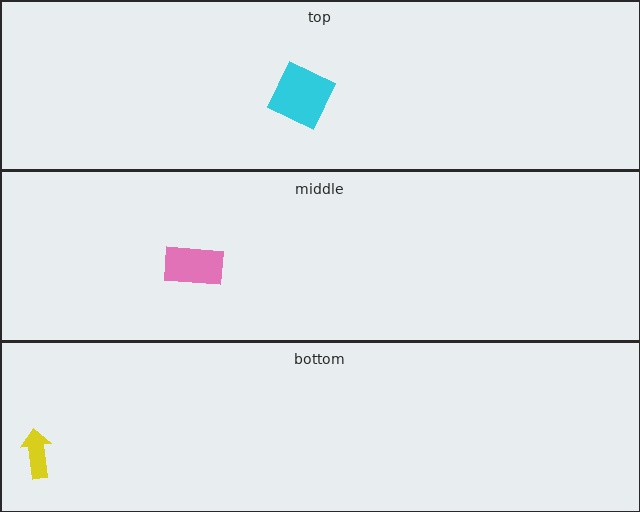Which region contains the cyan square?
The top region.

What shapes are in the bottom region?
The yellow arrow.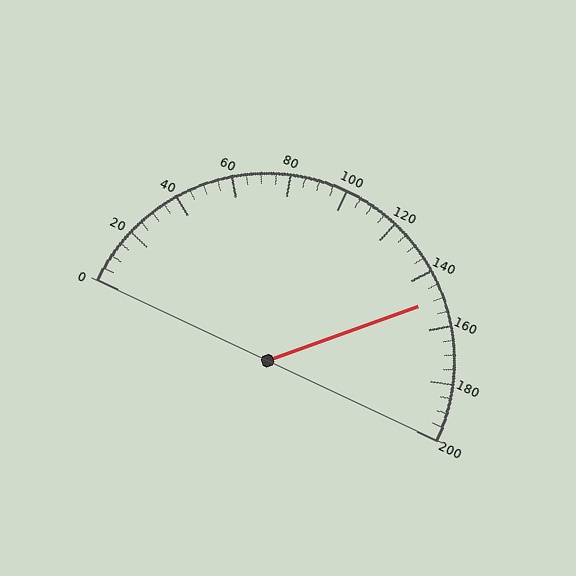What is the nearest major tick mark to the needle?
The nearest major tick mark is 160.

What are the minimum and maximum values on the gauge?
The gauge ranges from 0 to 200.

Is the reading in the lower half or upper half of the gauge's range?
The reading is in the upper half of the range (0 to 200).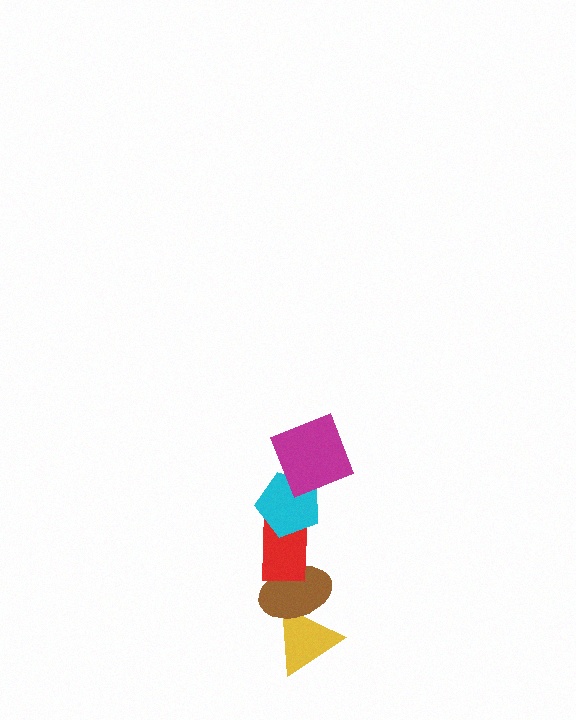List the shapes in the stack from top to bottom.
From top to bottom: the magenta square, the cyan pentagon, the red rectangle, the brown ellipse, the yellow triangle.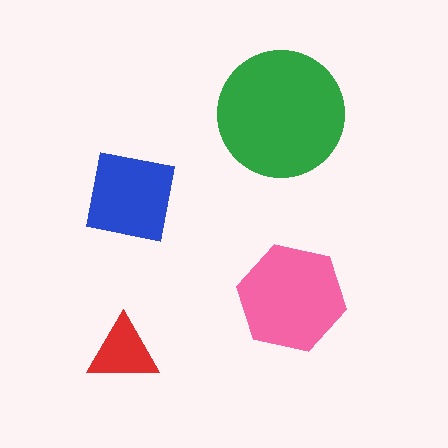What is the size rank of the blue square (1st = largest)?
3rd.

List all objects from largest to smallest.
The green circle, the pink hexagon, the blue square, the red triangle.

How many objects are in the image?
There are 4 objects in the image.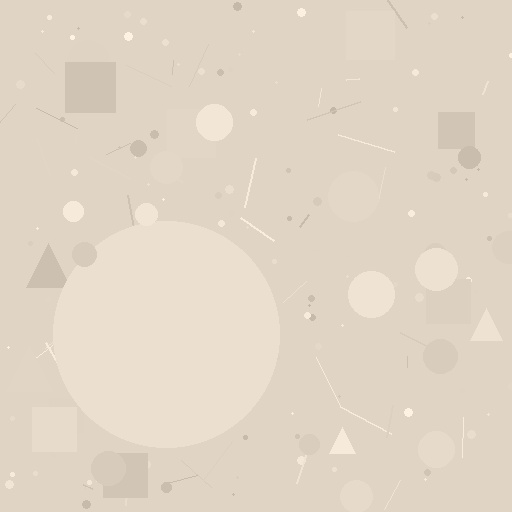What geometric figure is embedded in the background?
A circle is embedded in the background.